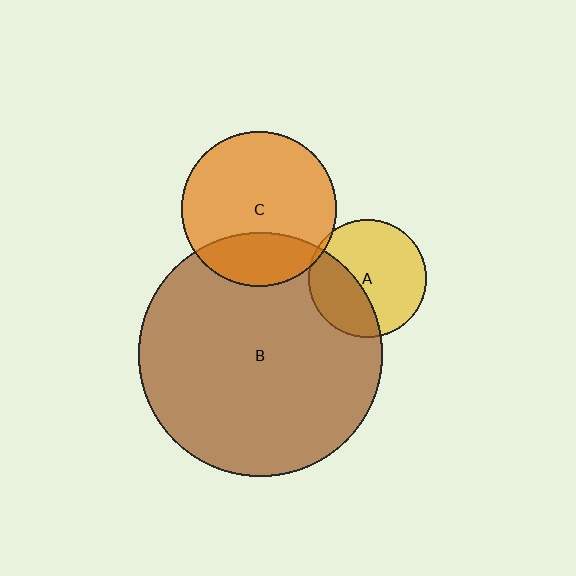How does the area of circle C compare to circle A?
Approximately 1.7 times.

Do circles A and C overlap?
Yes.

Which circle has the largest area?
Circle B (brown).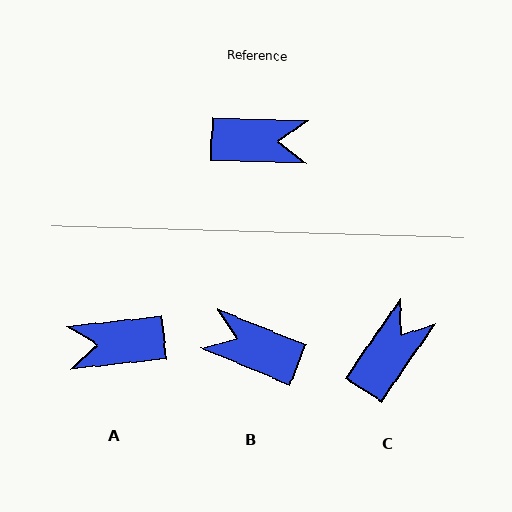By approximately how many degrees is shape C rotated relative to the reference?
Approximately 57 degrees counter-clockwise.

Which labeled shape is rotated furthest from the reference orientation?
A, about 172 degrees away.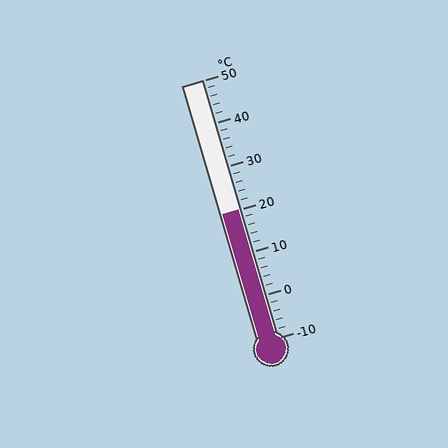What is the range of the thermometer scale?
The thermometer scale ranges from -10°C to 50°C.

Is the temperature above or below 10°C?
The temperature is above 10°C.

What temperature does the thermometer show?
The thermometer shows approximately 20°C.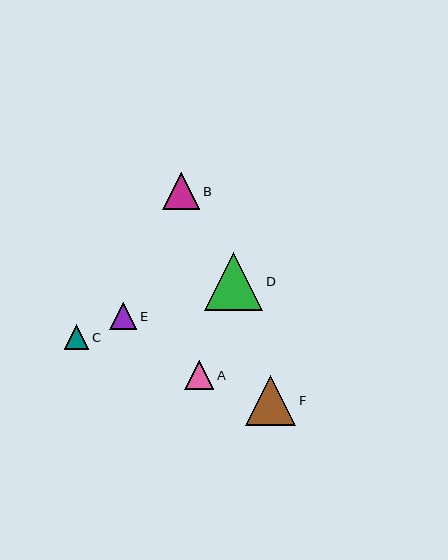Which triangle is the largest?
Triangle D is the largest with a size of approximately 58 pixels.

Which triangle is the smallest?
Triangle C is the smallest with a size of approximately 24 pixels.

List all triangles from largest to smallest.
From largest to smallest: D, F, B, A, E, C.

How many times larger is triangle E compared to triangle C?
Triangle E is approximately 1.1 times the size of triangle C.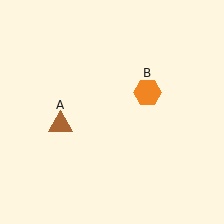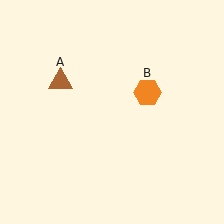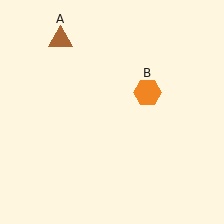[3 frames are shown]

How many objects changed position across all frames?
1 object changed position: brown triangle (object A).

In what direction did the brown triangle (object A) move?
The brown triangle (object A) moved up.